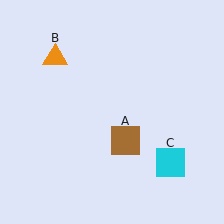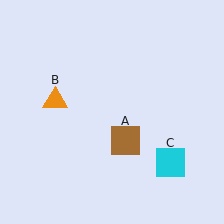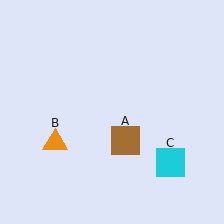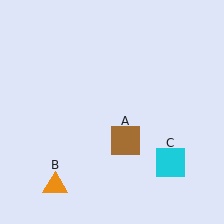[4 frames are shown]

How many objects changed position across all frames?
1 object changed position: orange triangle (object B).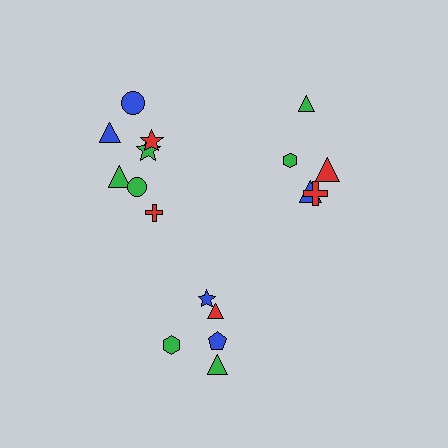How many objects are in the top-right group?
There are 5 objects.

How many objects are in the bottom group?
There are 5 objects.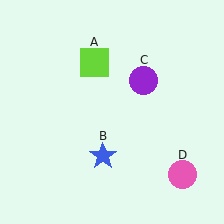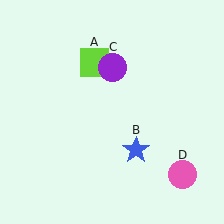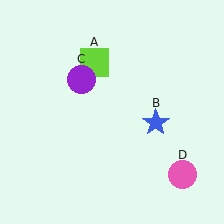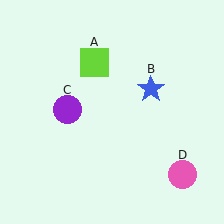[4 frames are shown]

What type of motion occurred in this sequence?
The blue star (object B), purple circle (object C) rotated counterclockwise around the center of the scene.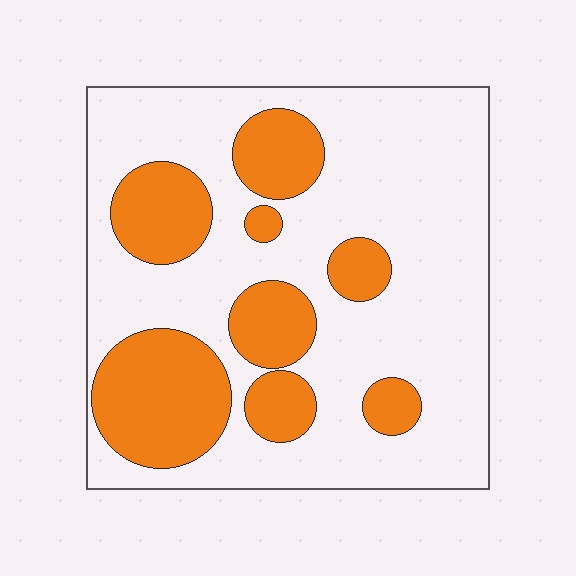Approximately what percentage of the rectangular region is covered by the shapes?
Approximately 30%.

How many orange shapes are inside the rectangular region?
8.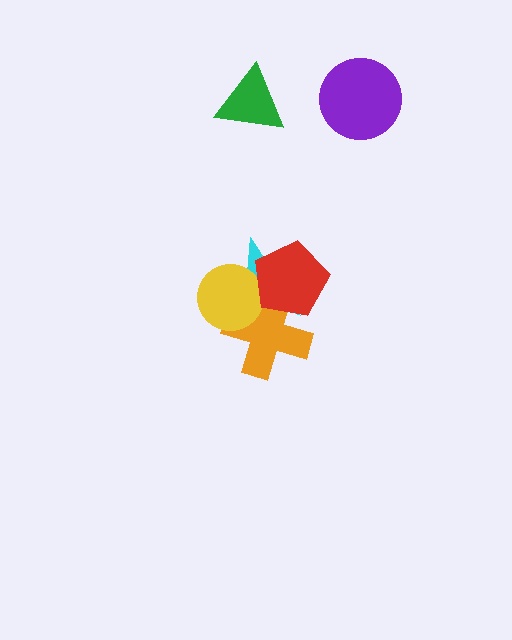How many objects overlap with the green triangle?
0 objects overlap with the green triangle.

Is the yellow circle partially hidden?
Yes, it is partially covered by another shape.